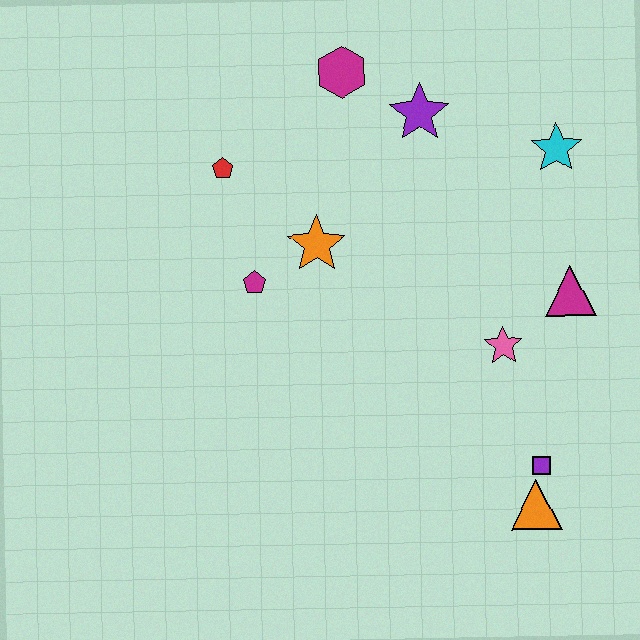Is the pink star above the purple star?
No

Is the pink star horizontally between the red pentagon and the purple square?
Yes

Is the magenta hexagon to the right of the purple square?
No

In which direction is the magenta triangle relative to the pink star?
The magenta triangle is to the right of the pink star.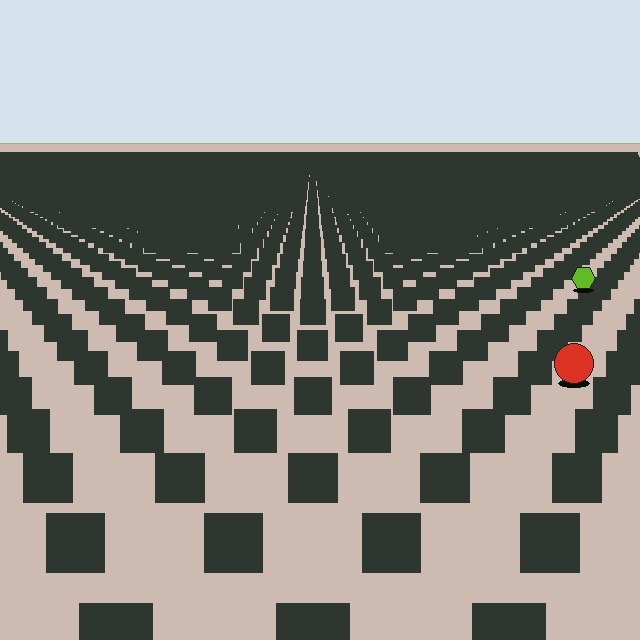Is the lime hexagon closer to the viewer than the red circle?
No. The red circle is closer — you can tell from the texture gradient: the ground texture is coarser near it.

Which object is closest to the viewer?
The red circle is closest. The texture marks near it are larger and more spread out.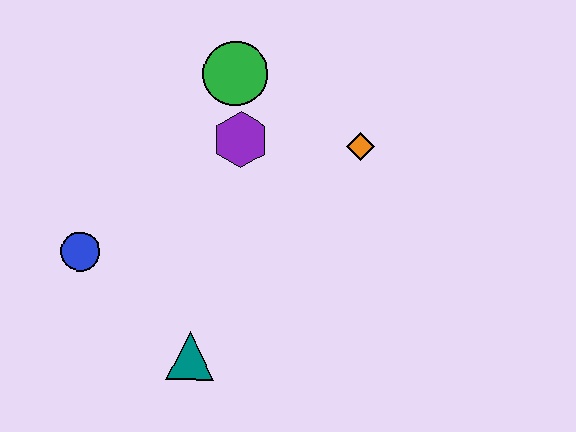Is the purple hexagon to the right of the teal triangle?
Yes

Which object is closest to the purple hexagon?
The green circle is closest to the purple hexagon.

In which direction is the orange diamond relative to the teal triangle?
The orange diamond is above the teal triangle.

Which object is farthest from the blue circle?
The orange diamond is farthest from the blue circle.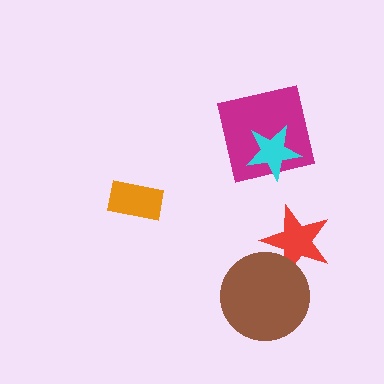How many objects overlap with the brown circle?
1 object overlaps with the brown circle.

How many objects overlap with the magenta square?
1 object overlaps with the magenta square.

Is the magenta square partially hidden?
Yes, it is partially covered by another shape.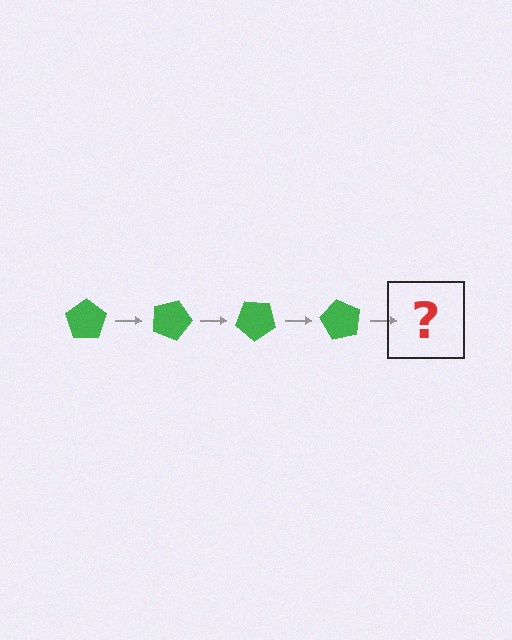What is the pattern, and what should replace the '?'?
The pattern is that the pentagon rotates 20 degrees each step. The '?' should be a green pentagon rotated 80 degrees.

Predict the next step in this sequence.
The next step is a green pentagon rotated 80 degrees.